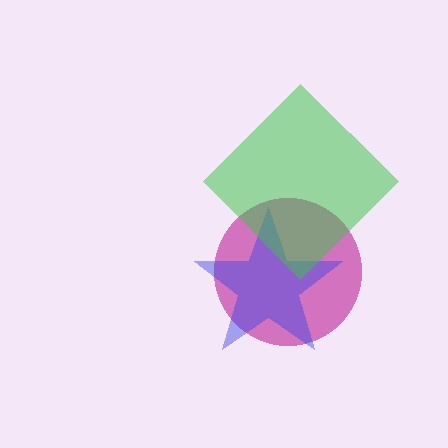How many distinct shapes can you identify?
There are 3 distinct shapes: a magenta circle, a blue star, a green diamond.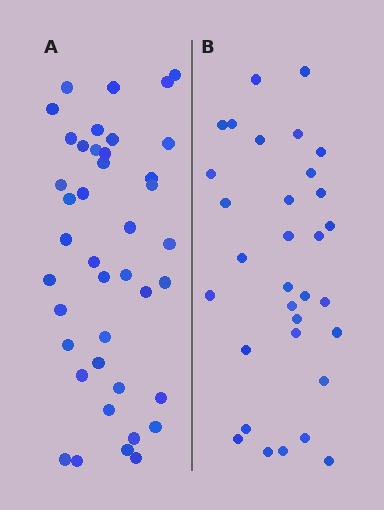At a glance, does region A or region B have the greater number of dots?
Region A (the left region) has more dots.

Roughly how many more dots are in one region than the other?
Region A has roughly 8 or so more dots than region B.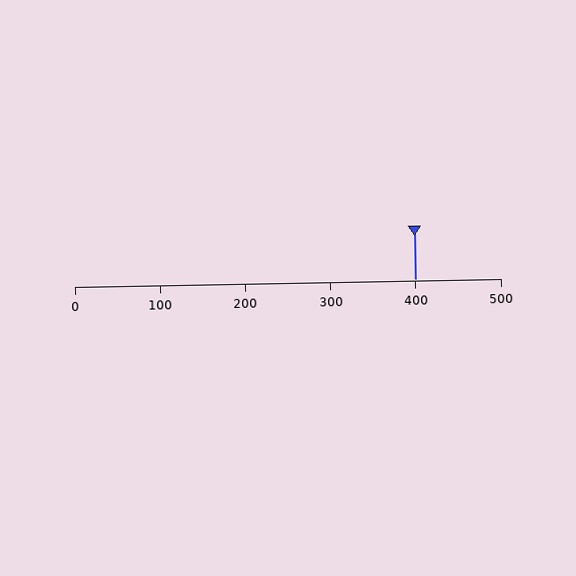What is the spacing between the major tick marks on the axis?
The major ticks are spaced 100 apart.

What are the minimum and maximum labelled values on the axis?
The axis runs from 0 to 500.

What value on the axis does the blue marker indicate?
The marker indicates approximately 400.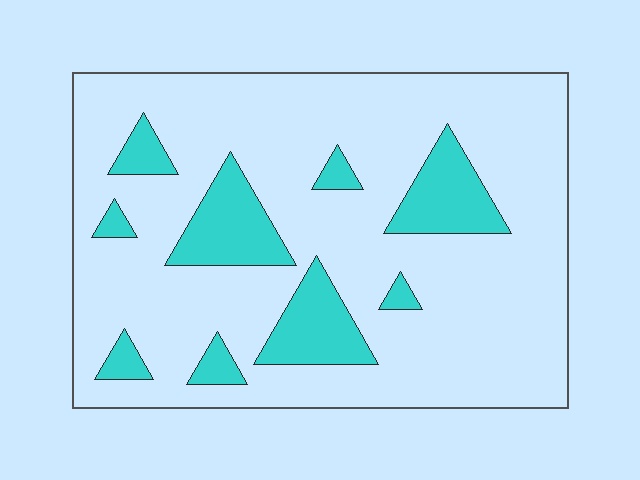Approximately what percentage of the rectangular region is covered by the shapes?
Approximately 20%.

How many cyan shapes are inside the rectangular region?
9.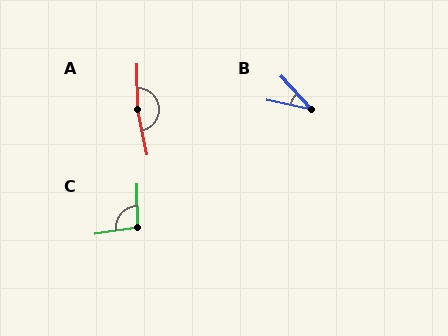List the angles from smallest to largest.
B (35°), C (98°), A (169°).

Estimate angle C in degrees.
Approximately 98 degrees.